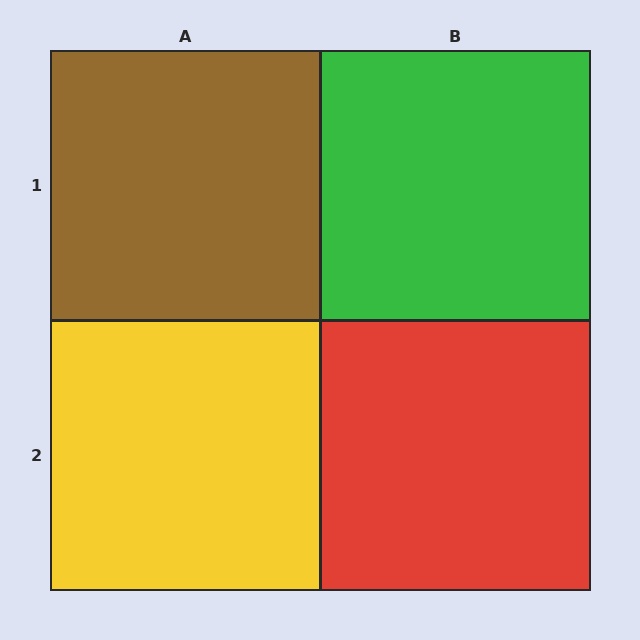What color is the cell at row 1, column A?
Brown.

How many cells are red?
1 cell is red.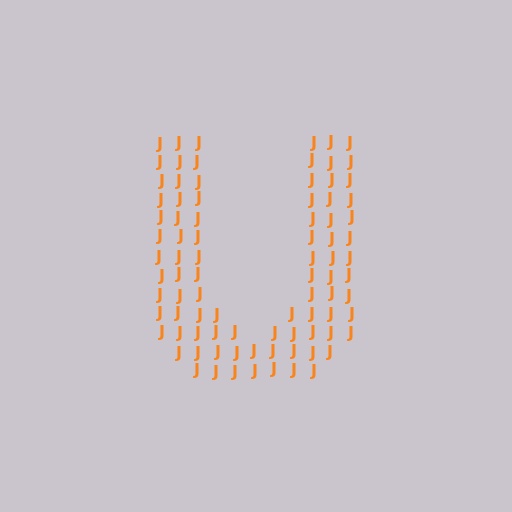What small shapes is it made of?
It is made of small letter J's.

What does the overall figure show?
The overall figure shows the letter U.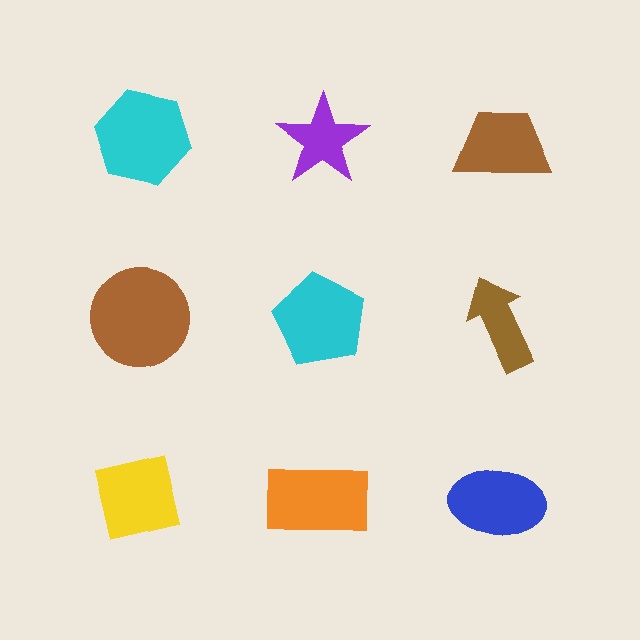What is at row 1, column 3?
A brown trapezoid.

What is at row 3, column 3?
A blue ellipse.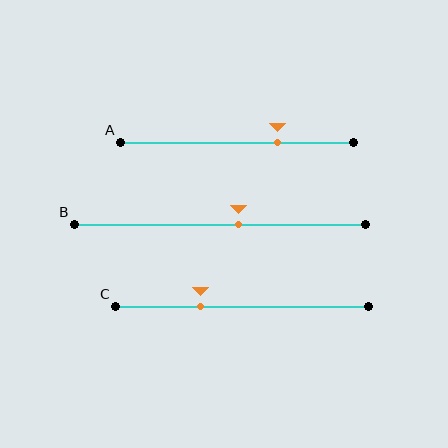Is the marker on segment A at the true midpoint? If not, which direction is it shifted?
No, the marker on segment A is shifted to the right by about 17% of the segment length.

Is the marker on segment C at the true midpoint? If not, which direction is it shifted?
No, the marker on segment C is shifted to the left by about 16% of the segment length.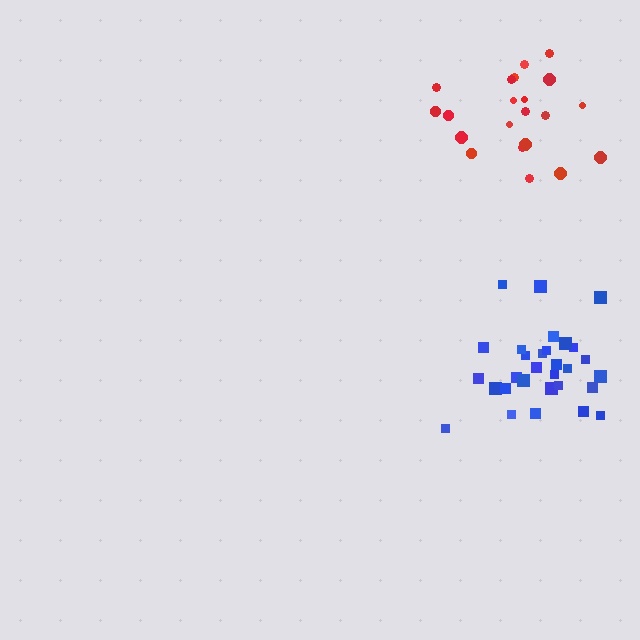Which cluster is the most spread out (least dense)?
Red.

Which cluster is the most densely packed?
Blue.